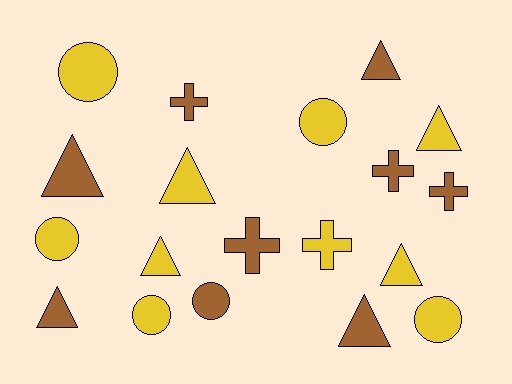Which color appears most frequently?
Yellow, with 10 objects.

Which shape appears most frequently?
Triangle, with 8 objects.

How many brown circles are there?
There is 1 brown circle.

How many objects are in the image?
There are 19 objects.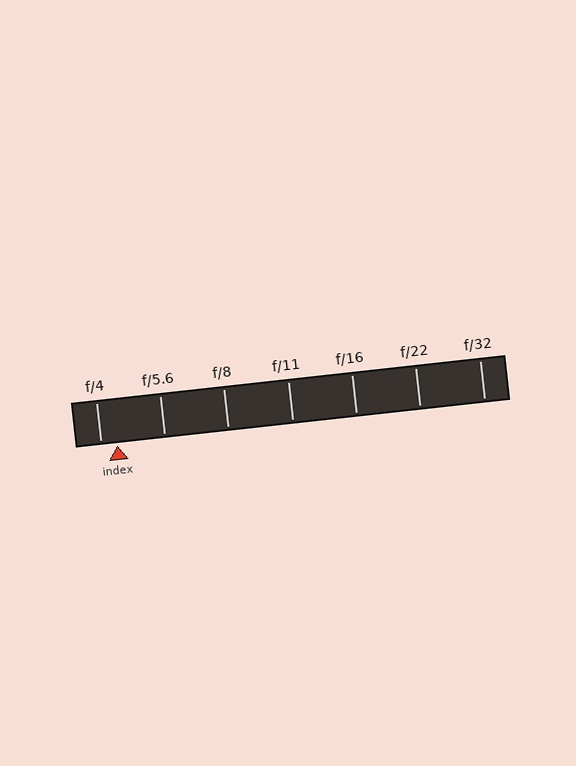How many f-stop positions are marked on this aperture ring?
There are 7 f-stop positions marked.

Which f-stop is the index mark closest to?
The index mark is closest to f/4.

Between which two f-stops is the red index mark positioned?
The index mark is between f/4 and f/5.6.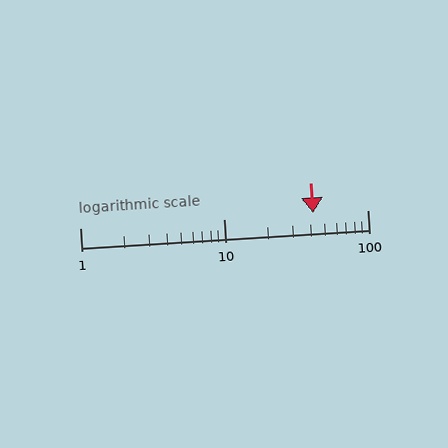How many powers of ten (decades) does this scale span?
The scale spans 2 decades, from 1 to 100.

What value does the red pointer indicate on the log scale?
The pointer indicates approximately 42.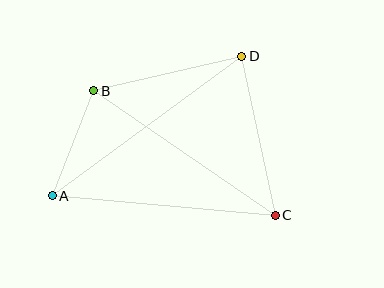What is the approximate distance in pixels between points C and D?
The distance between C and D is approximately 162 pixels.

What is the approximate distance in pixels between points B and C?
The distance between B and C is approximately 220 pixels.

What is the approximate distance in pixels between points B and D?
The distance between B and D is approximately 152 pixels.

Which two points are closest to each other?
Points A and B are closest to each other.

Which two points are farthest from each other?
Points A and D are farthest from each other.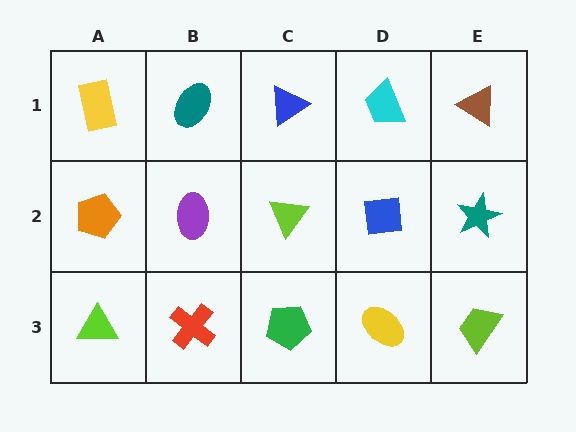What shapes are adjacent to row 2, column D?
A cyan trapezoid (row 1, column D), a yellow ellipse (row 3, column D), a lime triangle (row 2, column C), a teal star (row 2, column E).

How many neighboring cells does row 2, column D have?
4.